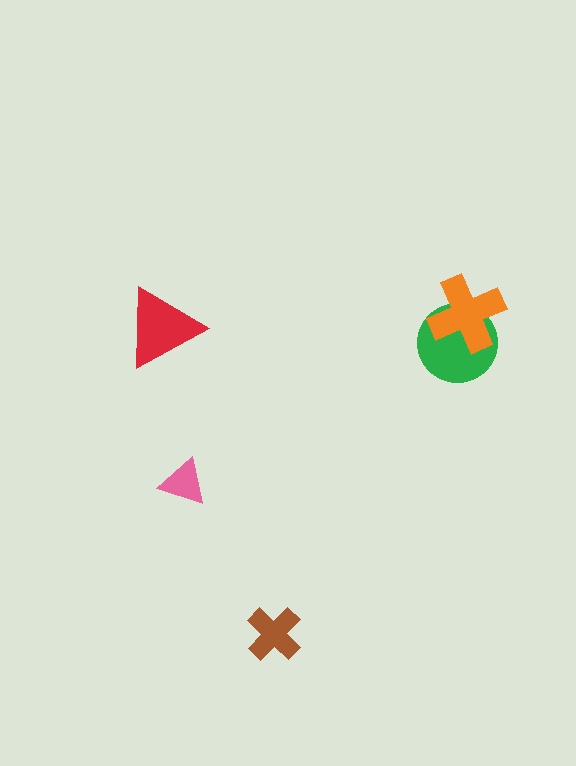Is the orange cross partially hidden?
No, no other shape covers it.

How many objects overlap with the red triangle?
0 objects overlap with the red triangle.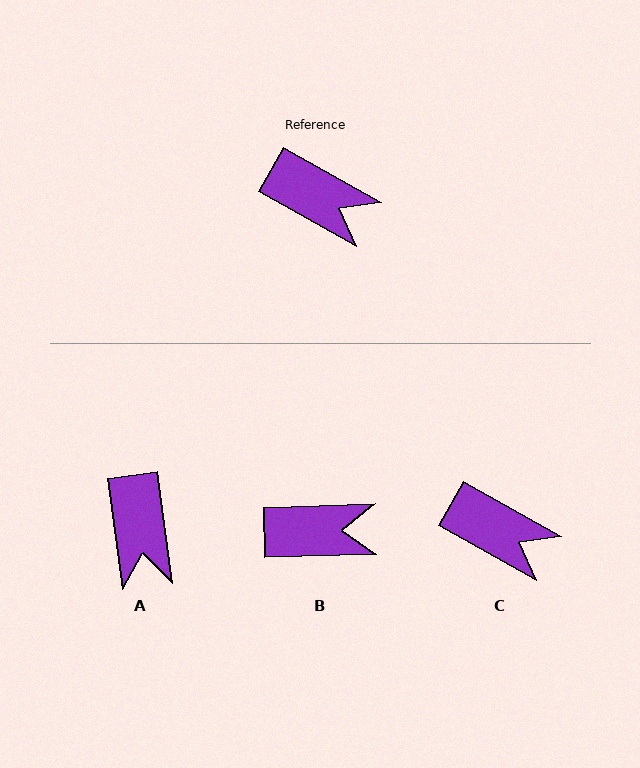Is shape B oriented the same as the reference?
No, it is off by about 31 degrees.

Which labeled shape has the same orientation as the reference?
C.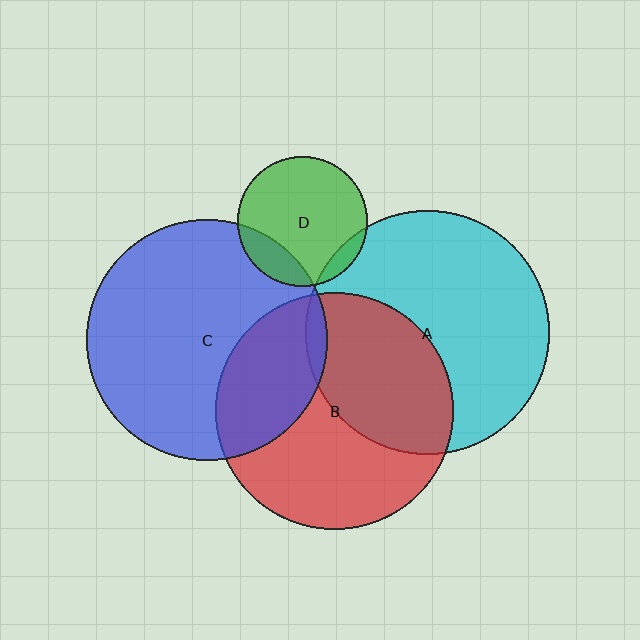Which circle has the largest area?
Circle A (cyan).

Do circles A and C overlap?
Yes.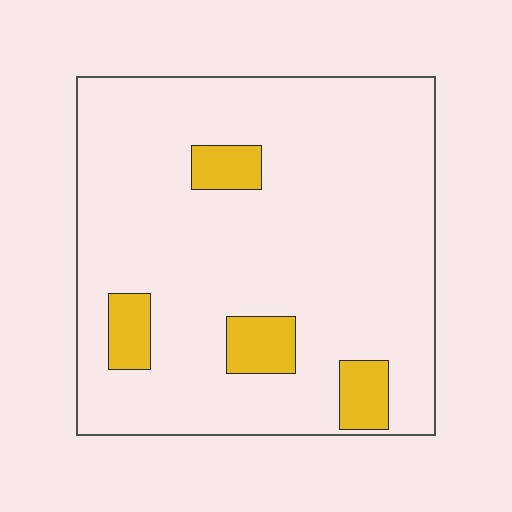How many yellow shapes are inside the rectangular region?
4.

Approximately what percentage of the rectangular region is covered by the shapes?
Approximately 10%.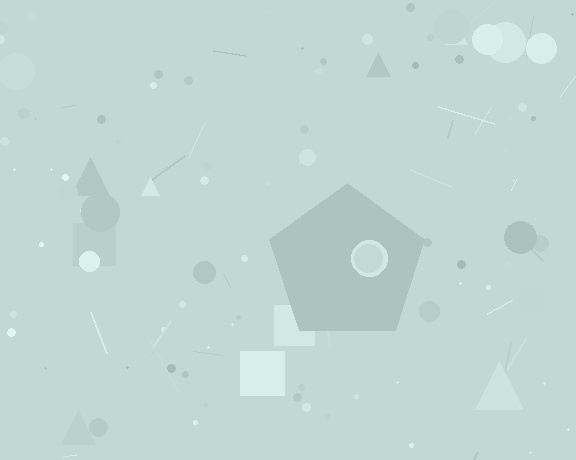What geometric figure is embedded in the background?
A pentagon is embedded in the background.